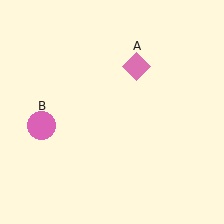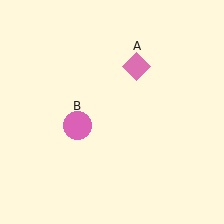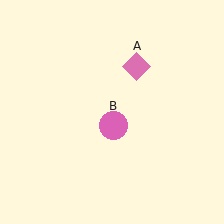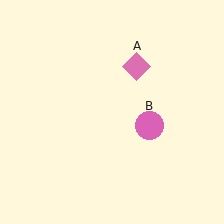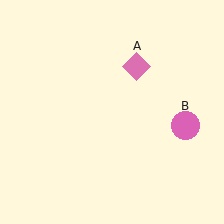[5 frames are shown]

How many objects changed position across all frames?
1 object changed position: pink circle (object B).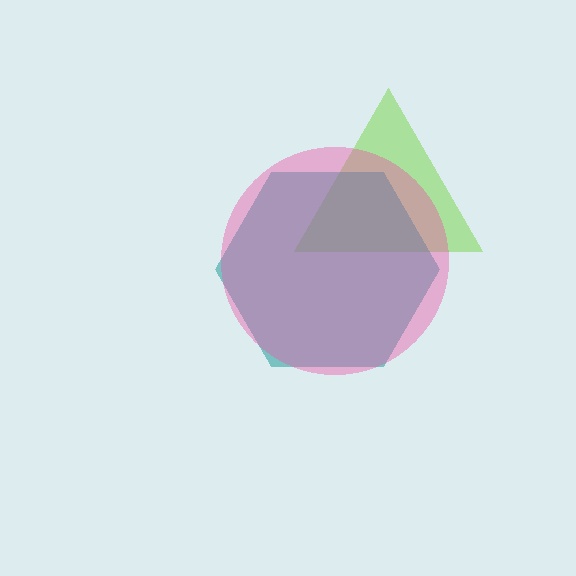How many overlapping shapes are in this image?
There are 3 overlapping shapes in the image.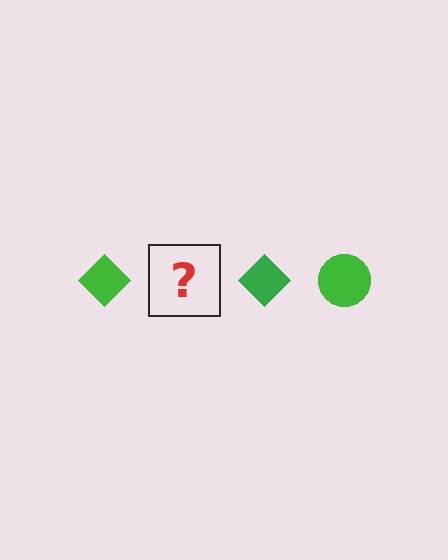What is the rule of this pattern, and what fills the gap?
The rule is that the pattern cycles through diamond, circle shapes in green. The gap should be filled with a green circle.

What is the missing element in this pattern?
The missing element is a green circle.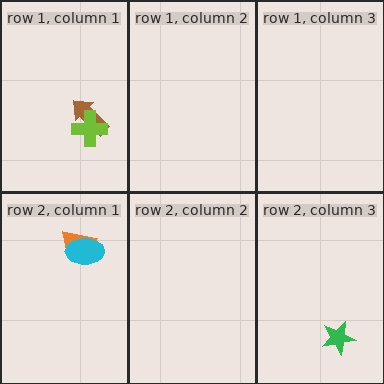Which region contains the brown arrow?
The row 1, column 1 region.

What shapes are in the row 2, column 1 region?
The orange trapezoid, the cyan ellipse.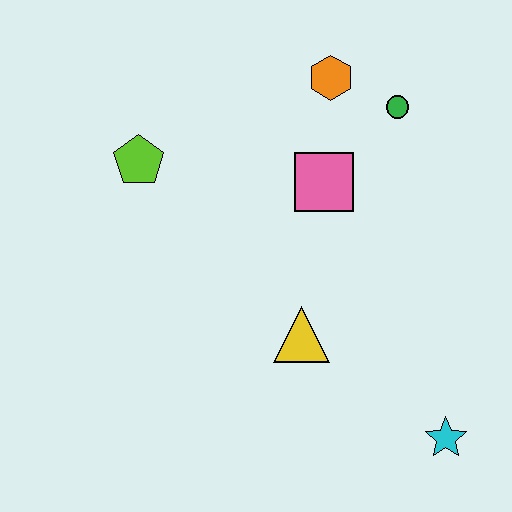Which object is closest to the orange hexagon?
The green circle is closest to the orange hexagon.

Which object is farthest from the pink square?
The cyan star is farthest from the pink square.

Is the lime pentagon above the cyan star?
Yes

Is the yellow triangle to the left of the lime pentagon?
No